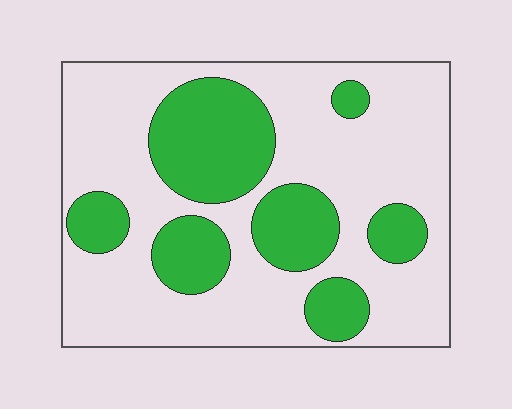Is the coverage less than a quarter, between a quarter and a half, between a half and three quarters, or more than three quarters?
Between a quarter and a half.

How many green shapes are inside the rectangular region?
7.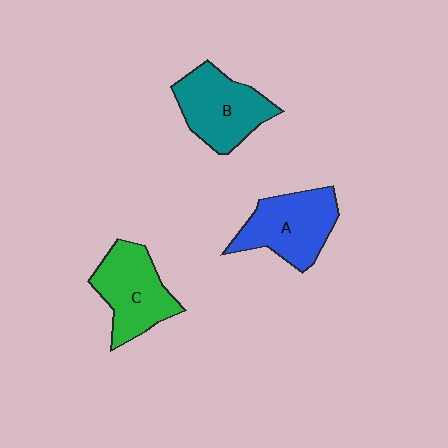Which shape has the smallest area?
Shape C (green).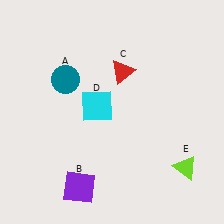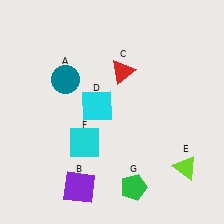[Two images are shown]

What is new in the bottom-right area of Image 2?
A green pentagon (G) was added in the bottom-right area of Image 2.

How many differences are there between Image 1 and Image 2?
There are 2 differences between the two images.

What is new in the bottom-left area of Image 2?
A cyan square (F) was added in the bottom-left area of Image 2.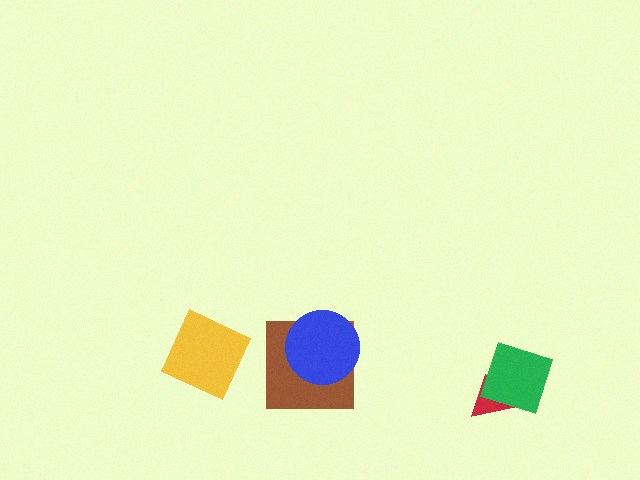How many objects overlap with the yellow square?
0 objects overlap with the yellow square.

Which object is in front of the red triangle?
The green diamond is in front of the red triangle.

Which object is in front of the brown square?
The blue circle is in front of the brown square.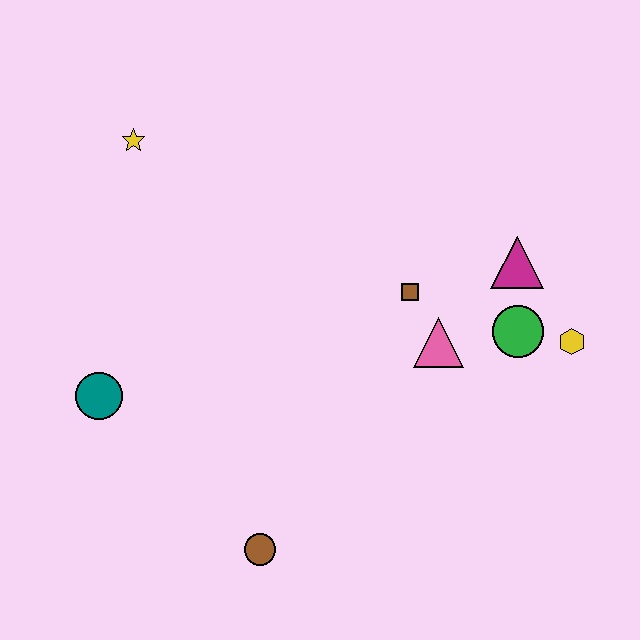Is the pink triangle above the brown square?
No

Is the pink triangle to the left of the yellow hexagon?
Yes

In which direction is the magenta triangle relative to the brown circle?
The magenta triangle is above the brown circle.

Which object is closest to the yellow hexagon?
The green circle is closest to the yellow hexagon.